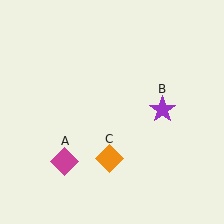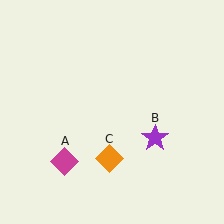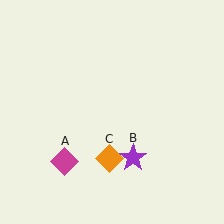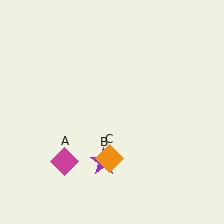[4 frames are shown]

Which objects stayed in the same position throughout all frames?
Magenta diamond (object A) and orange diamond (object C) remained stationary.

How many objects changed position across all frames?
1 object changed position: purple star (object B).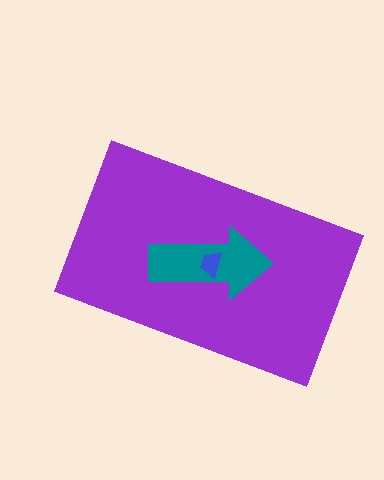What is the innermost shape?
The blue trapezoid.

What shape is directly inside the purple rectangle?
The teal arrow.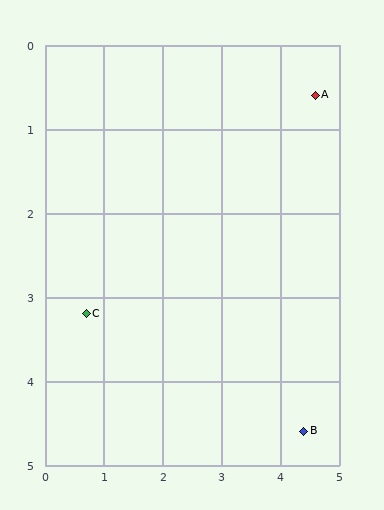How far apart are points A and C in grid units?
Points A and C are about 4.7 grid units apart.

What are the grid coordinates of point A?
Point A is at approximately (4.6, 0.6).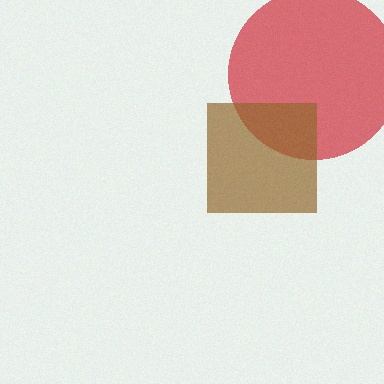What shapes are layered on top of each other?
The layered shapes are: a red circle, a brown square.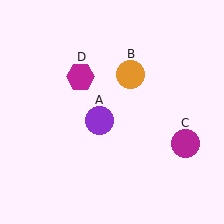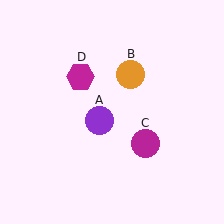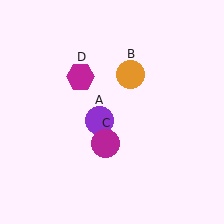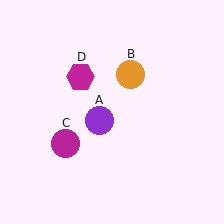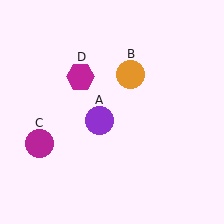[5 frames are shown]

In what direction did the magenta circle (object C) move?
The magenta circle (object C) moved left.